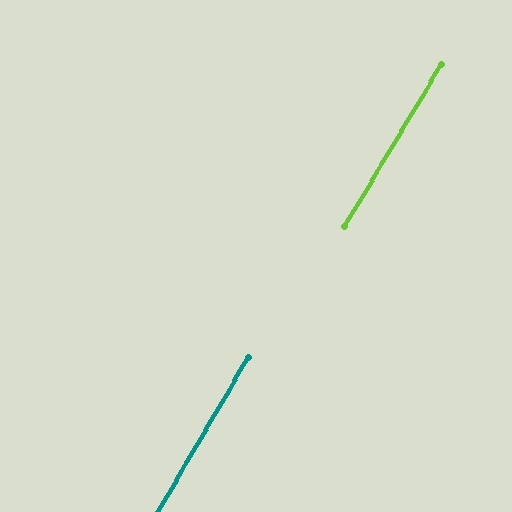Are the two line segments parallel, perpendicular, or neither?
Parallel — their directions differ by only 0.6°.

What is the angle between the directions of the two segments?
Approximately 1 degree.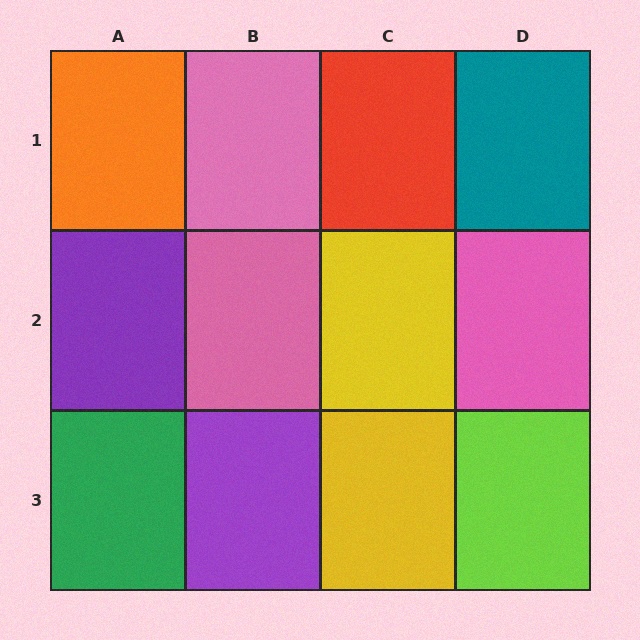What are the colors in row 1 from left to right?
Orange, pink, red, teal.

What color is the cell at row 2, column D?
Pink.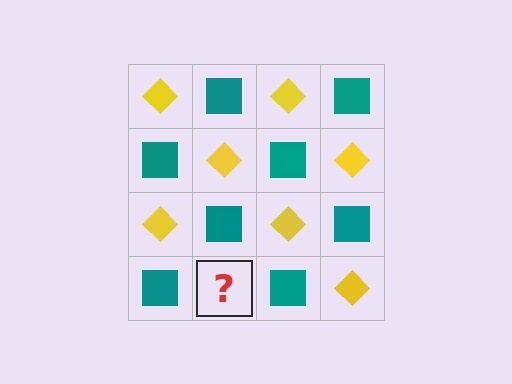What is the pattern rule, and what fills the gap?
The rule is that it alternates yellow diamond and teal square in a checkerboard pattern. The gap should be filled with a yellow diamond.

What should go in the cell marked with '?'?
The missing cell should contain a yellow diamond.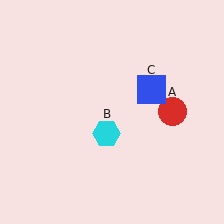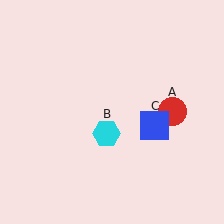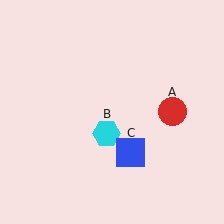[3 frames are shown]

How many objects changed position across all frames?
1 object changed position: blue square (object C).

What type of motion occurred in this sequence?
The blue square (object C) rotated clockwise around the center of the scene.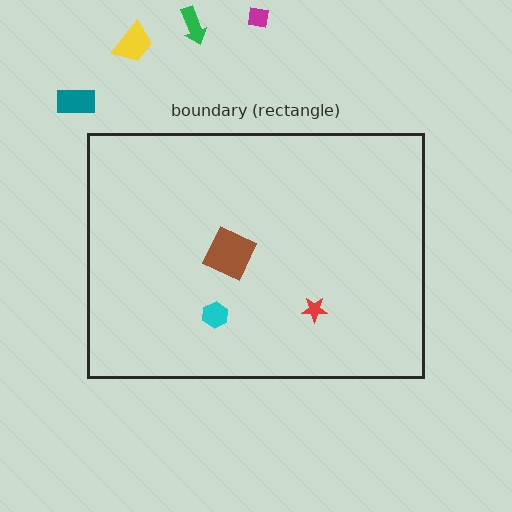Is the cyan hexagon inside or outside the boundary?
Inside.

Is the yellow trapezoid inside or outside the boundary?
Outside.